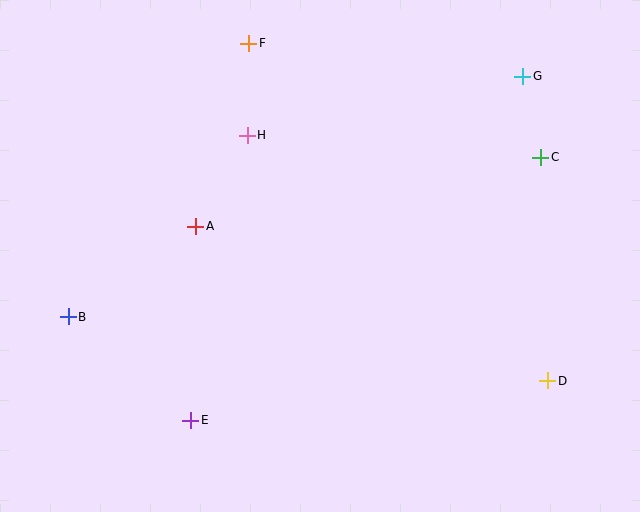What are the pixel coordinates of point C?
Point C is at (541, 157).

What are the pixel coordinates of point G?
Point G is at (523, 76).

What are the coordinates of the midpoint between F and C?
The midpoint between F and C is at (395, 100).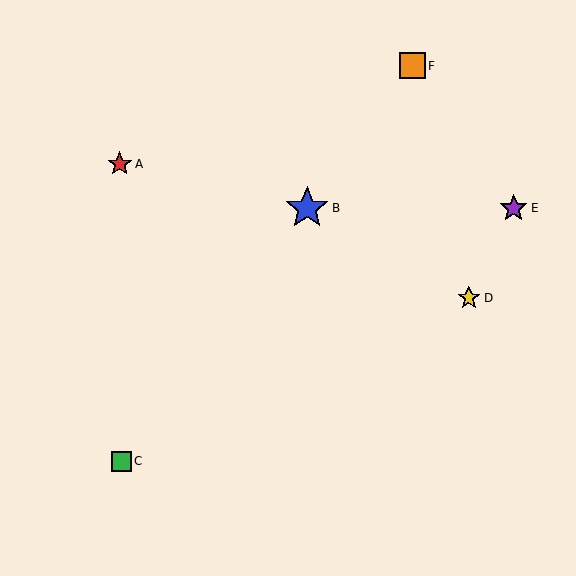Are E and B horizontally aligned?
Yes, both are at y≈208.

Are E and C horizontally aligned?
No, E is at y≈208 and C is at y≈461.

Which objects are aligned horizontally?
Objects B, E are aligned horizontally.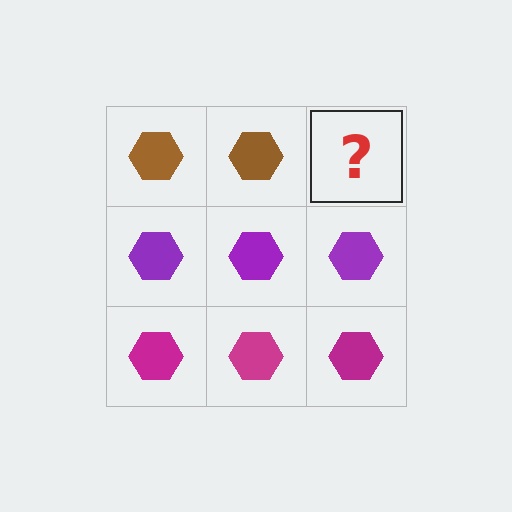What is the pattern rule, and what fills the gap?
The rule is that each row has a consistent color. The gap should be filled with a brown hexagon.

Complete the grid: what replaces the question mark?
The question mark should be replaced with a brown hexagon.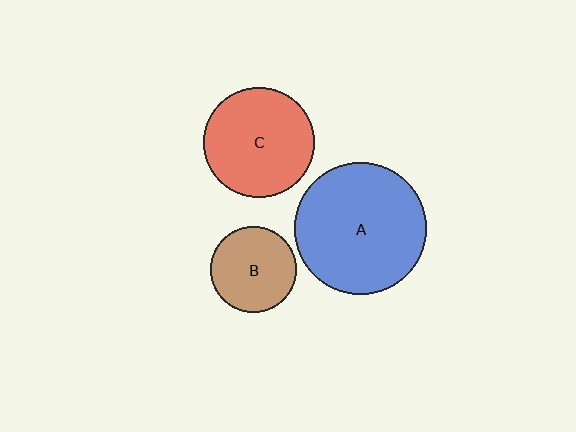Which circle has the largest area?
Circle A (blue).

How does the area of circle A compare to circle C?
Approximately 1.4 times.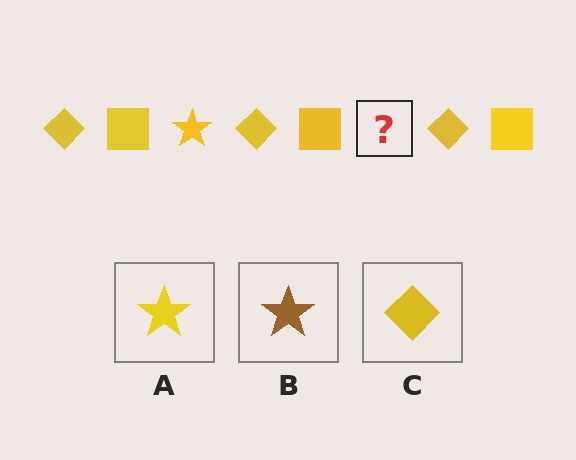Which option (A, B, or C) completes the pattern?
A.